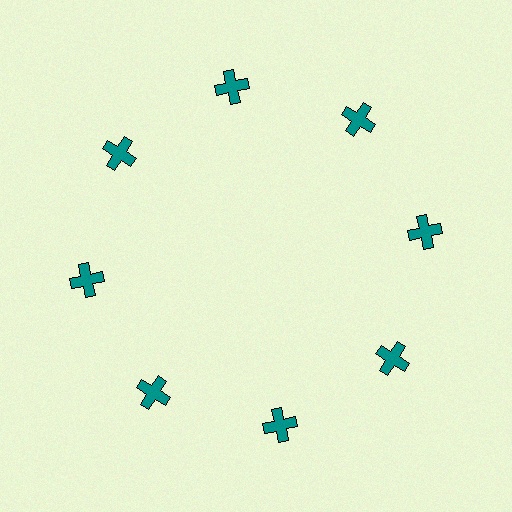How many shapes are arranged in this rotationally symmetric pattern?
There are 8 shapes, arranged in 8 groups of 1.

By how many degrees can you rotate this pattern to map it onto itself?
The pattern maps onto itself every 45 degrees of rotation.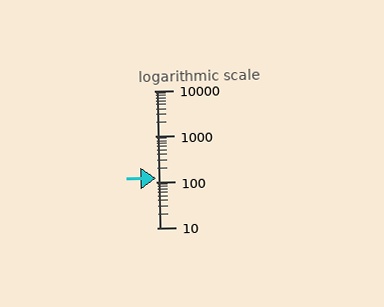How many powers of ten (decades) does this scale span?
The scale spans 3 decades, from 10 to 10000.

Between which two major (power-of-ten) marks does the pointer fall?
The pointer is between 100 and 1000.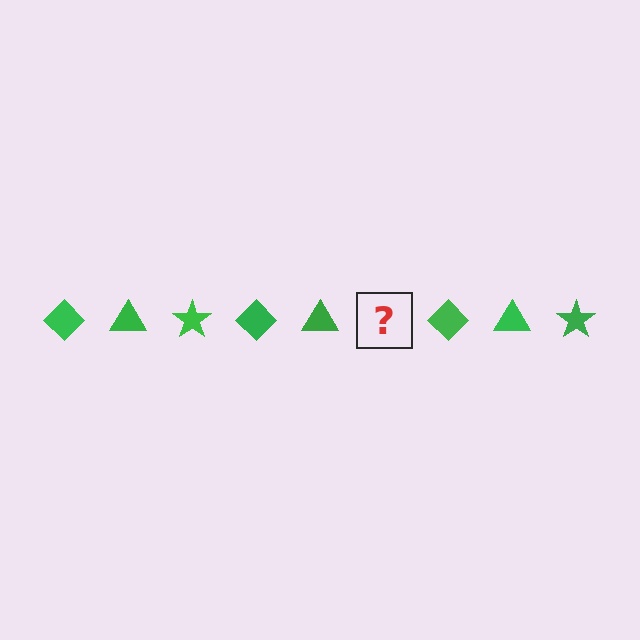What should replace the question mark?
The question mark should be replaced with a green star.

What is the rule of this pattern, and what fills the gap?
The rule is that the pattern cycles through diamond, triangle, star shapes in green. The gap should be filled with a green star.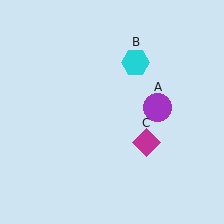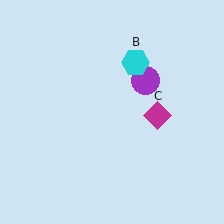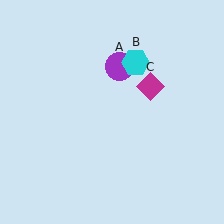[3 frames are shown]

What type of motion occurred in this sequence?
The purple circle (object A), magenta diamond (object C) rotated counterclockwise around the center of the scene.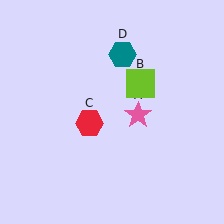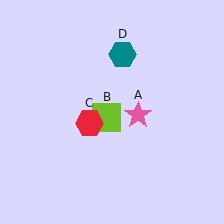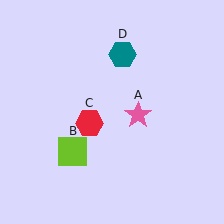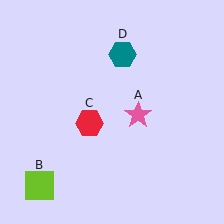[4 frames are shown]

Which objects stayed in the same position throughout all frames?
Pink star (object A) and red hexagon (object C) and teal hexagon (object D) remained stationary.